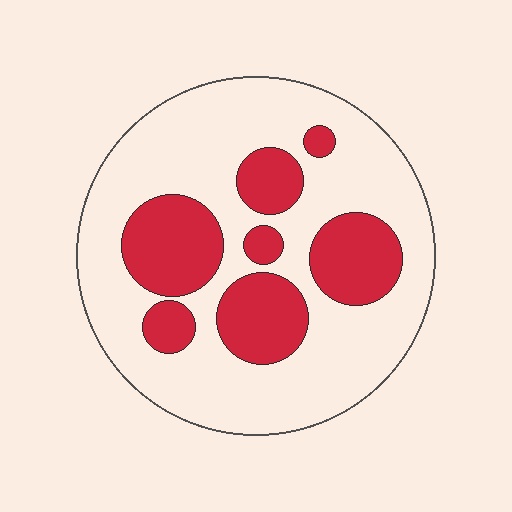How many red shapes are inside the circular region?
7.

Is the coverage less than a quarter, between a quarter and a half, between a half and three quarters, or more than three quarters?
Between a quarter and a half.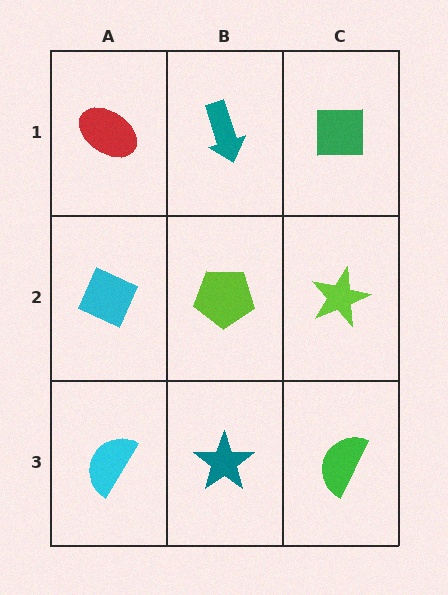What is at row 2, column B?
A lime pentagon.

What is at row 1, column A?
A red ellipse.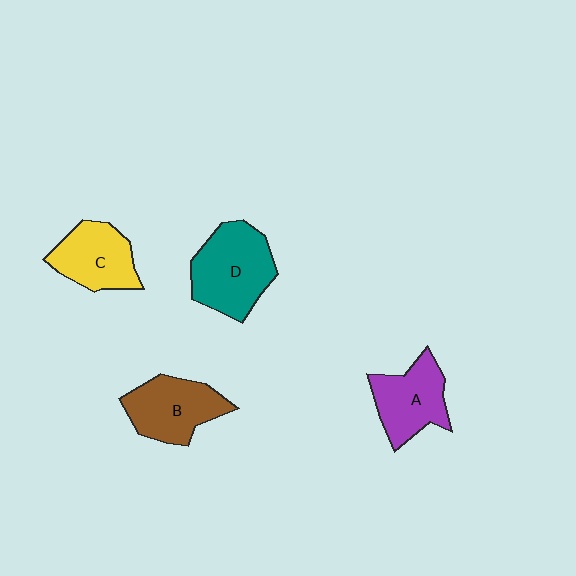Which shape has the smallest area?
Shape C (yellow).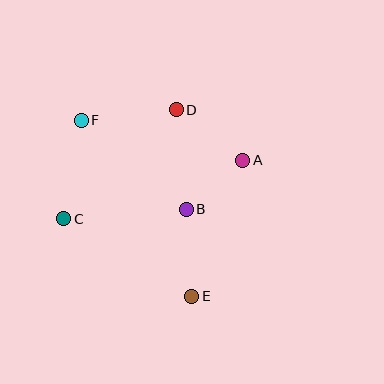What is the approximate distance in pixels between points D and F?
The distance between D and F is approximately 95 pixels.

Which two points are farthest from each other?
Points E and F are farthest from each other.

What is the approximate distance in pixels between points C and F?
The distance between C and F is approximately 100 pixels.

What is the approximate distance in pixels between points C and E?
The distance between C and E is approximately 149 pixels.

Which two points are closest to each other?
Points A and B are closest to each other.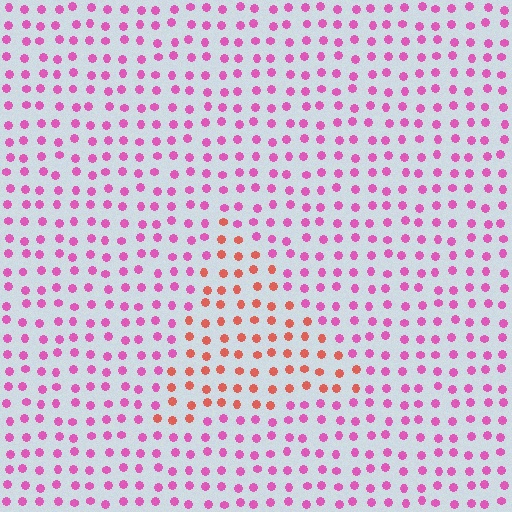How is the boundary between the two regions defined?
The boundary is defined purely by a slight shift in hue (about 47 degrees). Spacing, size, and orientation are identical on both sides.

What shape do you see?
I see a triangle.